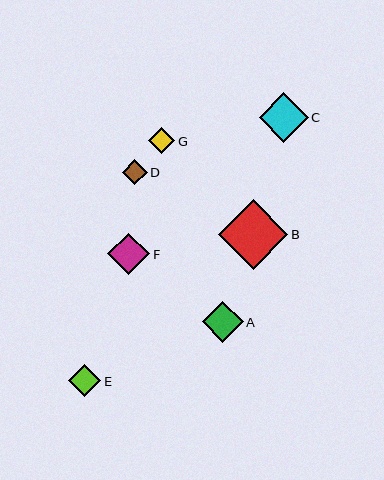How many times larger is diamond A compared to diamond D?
Diamond A is approximately 1.6 times the size of diamond D.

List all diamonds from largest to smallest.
From largest to smallest: B, C, F, A, E, G, D.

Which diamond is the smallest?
Diamond D is the smallest with a size of approximately 25 pixels.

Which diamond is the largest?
Diamond B is the largest with a size of approximately 70 pixels.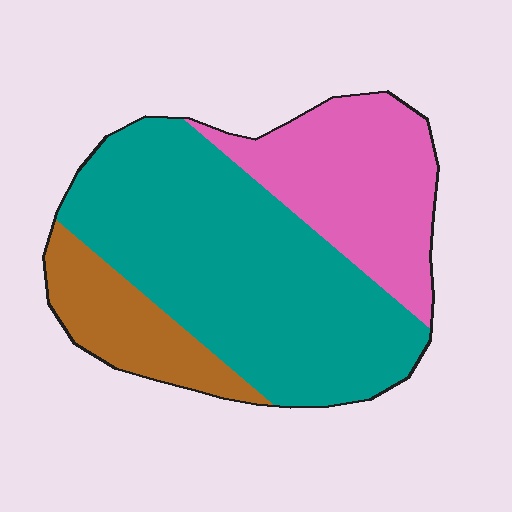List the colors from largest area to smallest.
From largest to smallest: teal, pink, brown.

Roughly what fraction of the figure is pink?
Pink covers 28% of the figure.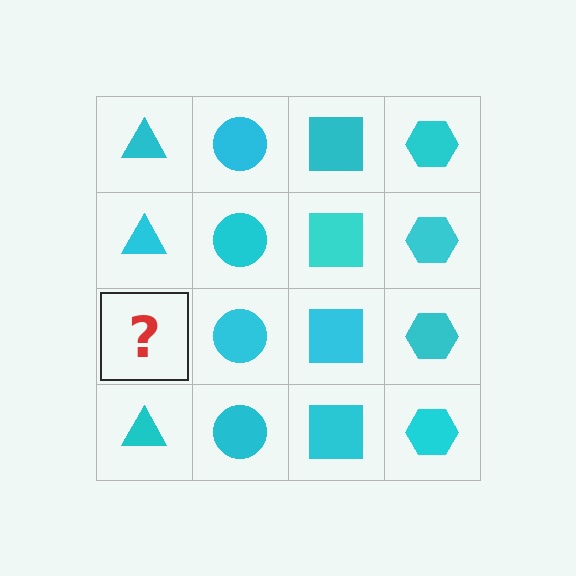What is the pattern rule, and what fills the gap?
The rule is that each column has a consistent shape. The gap should be filled with a cyan triangle.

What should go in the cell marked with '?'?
The missing cell should contain a cyan triangle.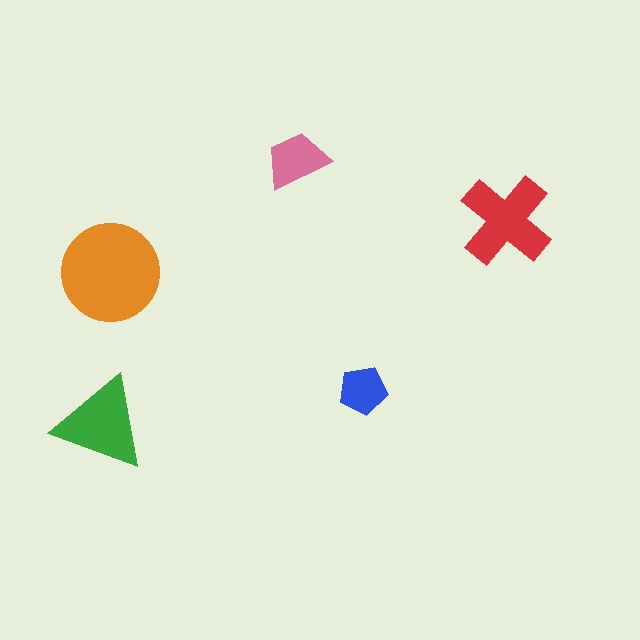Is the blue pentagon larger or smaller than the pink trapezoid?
Smaller.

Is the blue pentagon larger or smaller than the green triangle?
Smaller.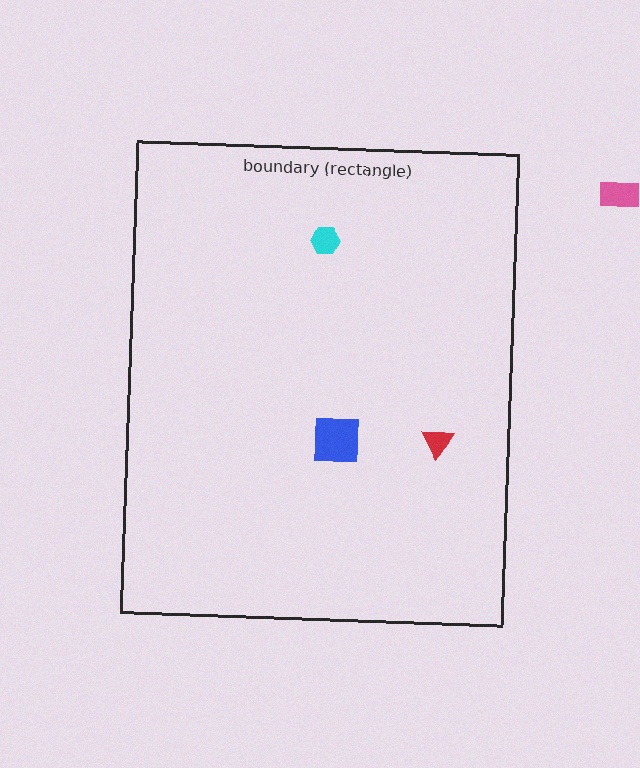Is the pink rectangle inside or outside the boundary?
Outside.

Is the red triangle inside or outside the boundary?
Inside.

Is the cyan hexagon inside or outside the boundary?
Inside.